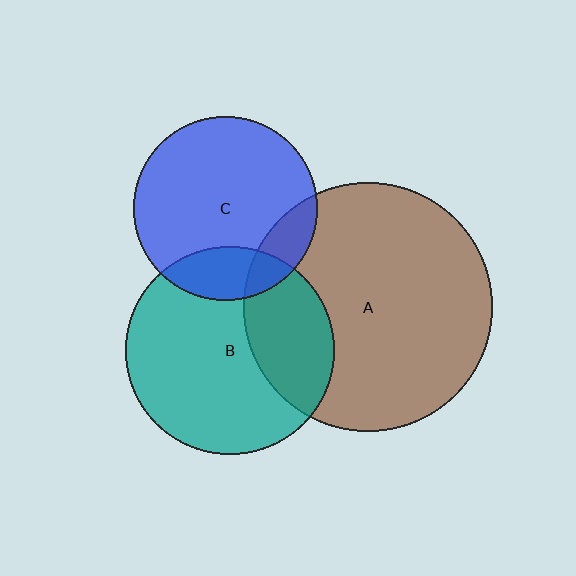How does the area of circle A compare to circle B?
Approximately 1.4 times.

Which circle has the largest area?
Circle A (brown).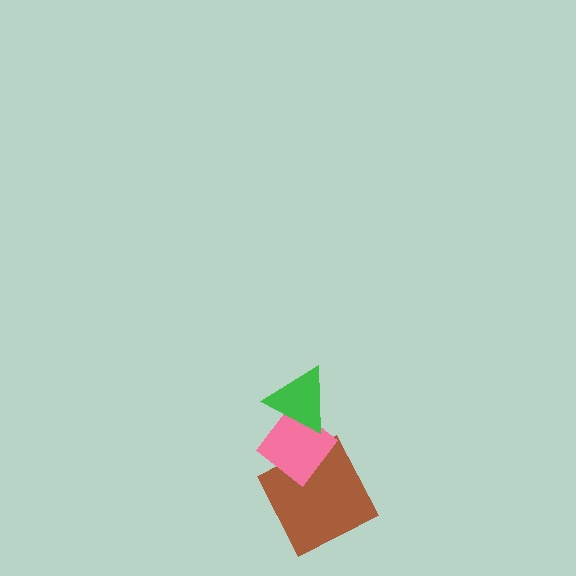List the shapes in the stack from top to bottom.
From top to bottom: the green triangle, the pink diamond, the brown square.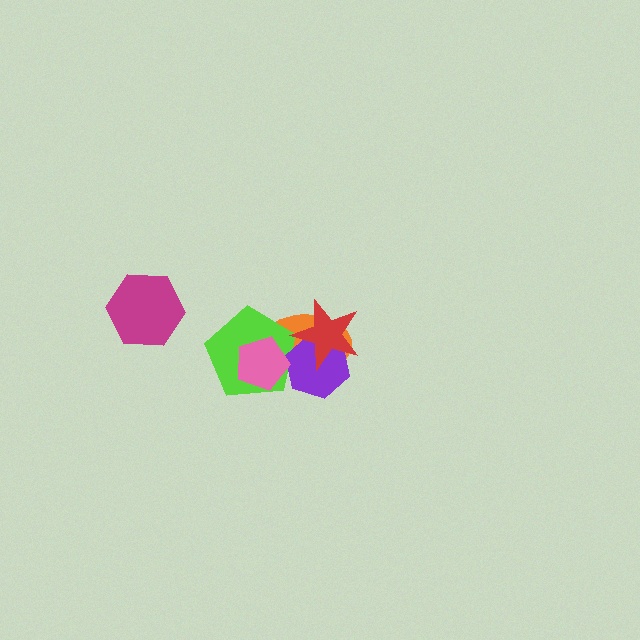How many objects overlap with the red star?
2 objects overlap with the red star.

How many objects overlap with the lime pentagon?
3 objects overlap with the lime pentagon.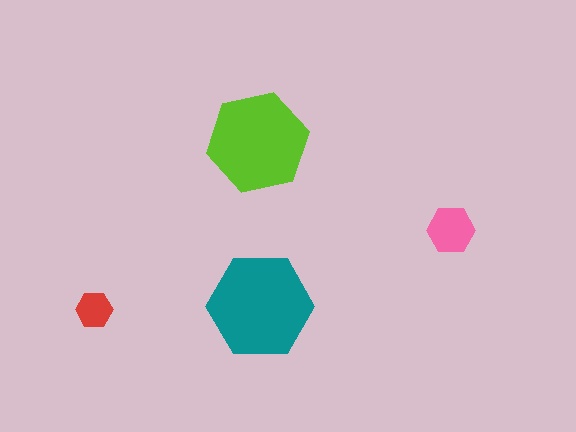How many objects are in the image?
There are 4 objects in the image.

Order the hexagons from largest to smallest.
the teal one, the lime one, the pink one, the red one.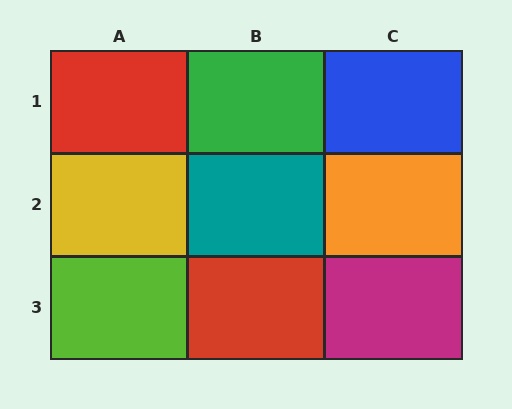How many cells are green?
1 cell is green.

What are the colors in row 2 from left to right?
Yellow, teal, orange.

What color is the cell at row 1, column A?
Red.